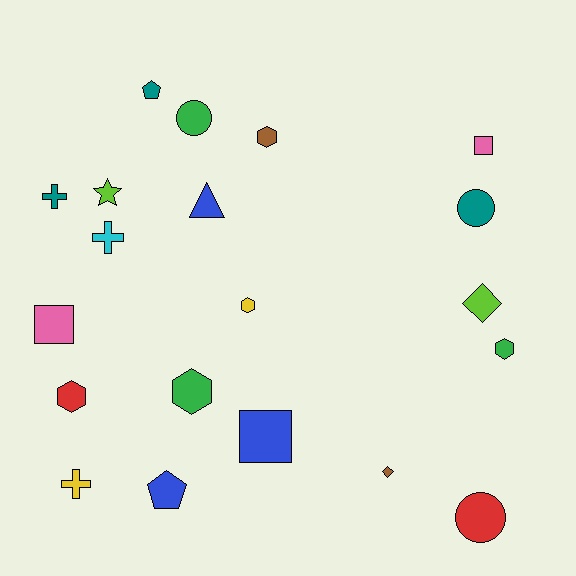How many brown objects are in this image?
There are 2 brown objects.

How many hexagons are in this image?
There are 5 hexagons.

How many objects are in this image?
There are 20 objects.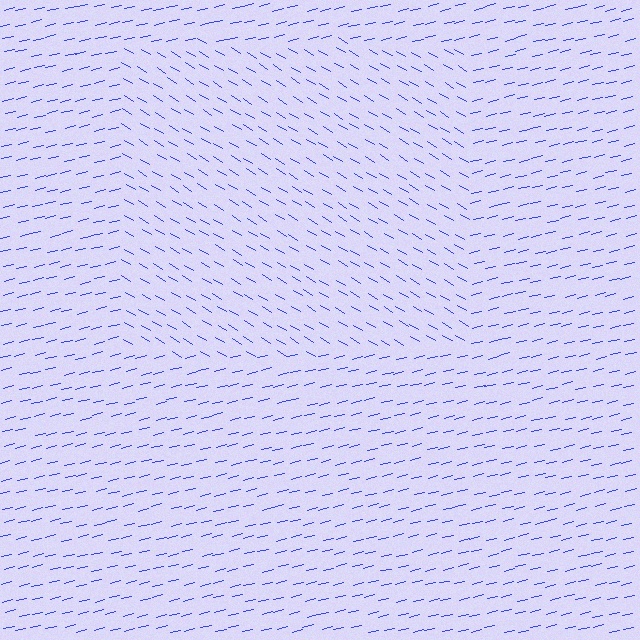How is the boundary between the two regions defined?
The boundary is defined purely by a change in line orientation (approximately 45 degrees difference). All lines are the same color and thickness.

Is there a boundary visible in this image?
Yes, there is a texture boundary formed by a change in line orientation.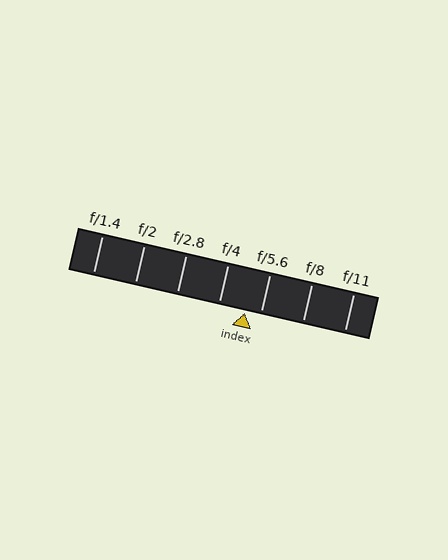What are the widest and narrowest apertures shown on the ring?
The widest aperture shown is f/1.4 and the narrowest is f/11.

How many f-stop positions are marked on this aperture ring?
There are 7 f-stop positions marked.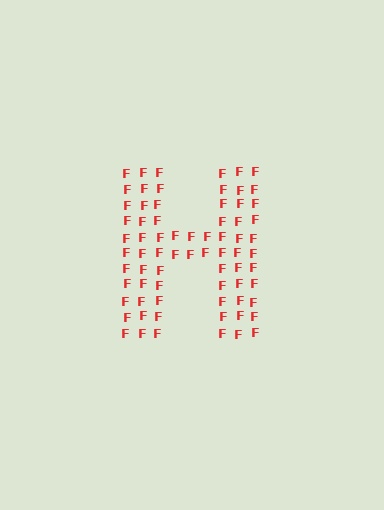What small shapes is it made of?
It is made of small letter F's.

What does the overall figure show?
The overall figure shows the letter H.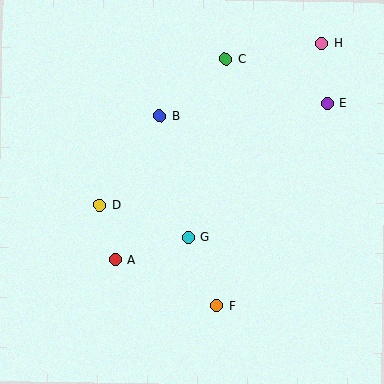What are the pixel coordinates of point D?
Point D is at (100, 205).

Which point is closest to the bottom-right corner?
Point F is closest to the bottom-right corner.